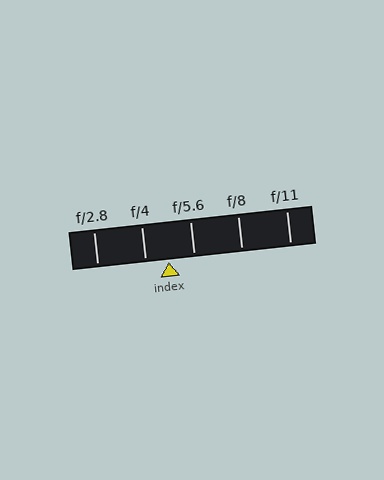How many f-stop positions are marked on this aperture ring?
There are 5 f-stop positions marked.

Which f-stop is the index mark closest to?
The index mark is closest to f/4.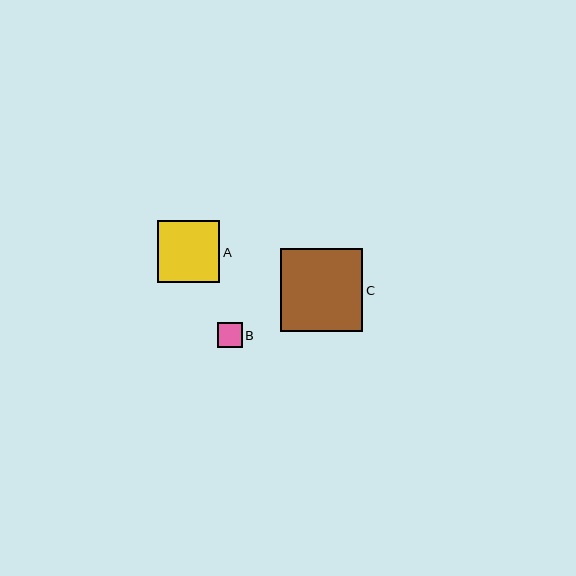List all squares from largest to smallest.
From largest to smallest: C, A, B.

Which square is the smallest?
Square B is the smallest with a size of approximately 25 pixels.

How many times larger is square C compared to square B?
Square C is approximately 3.3 times the size of square B.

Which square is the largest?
Square C is the largest with a size of approximately 83 pixels.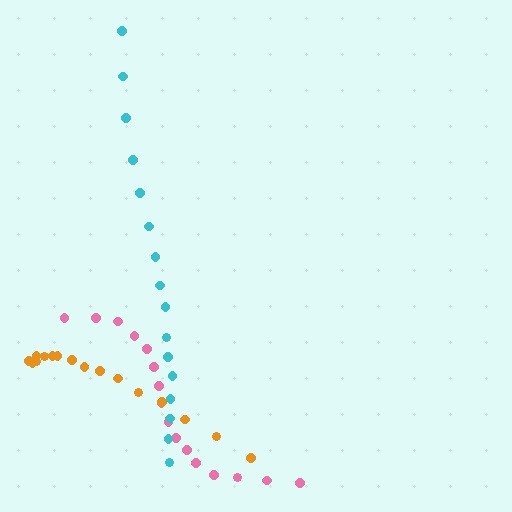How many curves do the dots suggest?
There are 3 distinct paths.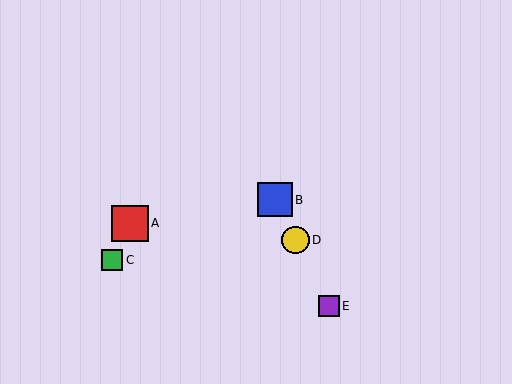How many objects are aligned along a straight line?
3 objects (B, D, E) are aligned along a straight line.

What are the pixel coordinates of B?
Object B is at (275, 200).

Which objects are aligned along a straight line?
Objects B, D, E are aligned along a straight line.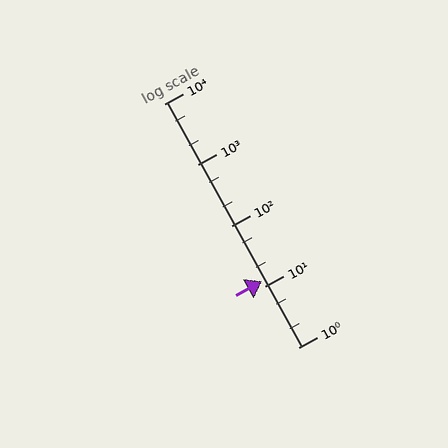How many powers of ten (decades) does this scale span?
The scale spans 4 decades, from 1 to 10000.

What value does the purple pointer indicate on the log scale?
The pointer indicates approximately 12.